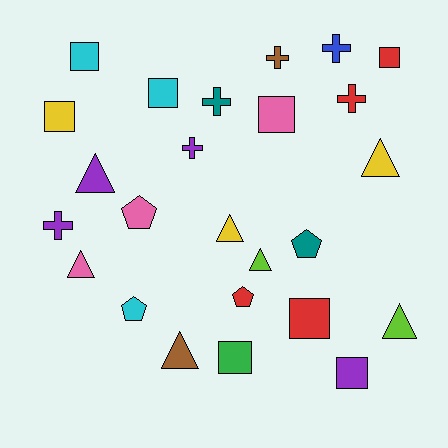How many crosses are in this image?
There are 6 crosses.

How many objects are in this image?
There are 25 objects.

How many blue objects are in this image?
There is 1 blue object.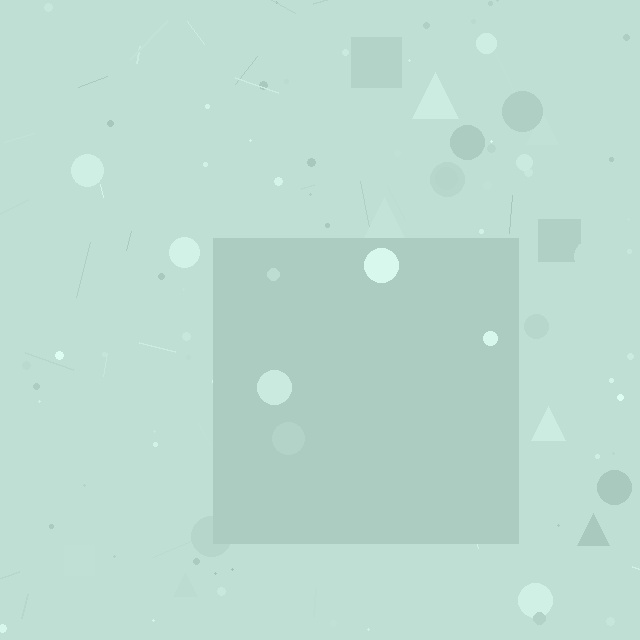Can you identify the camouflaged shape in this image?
The camouflaged shape is a square.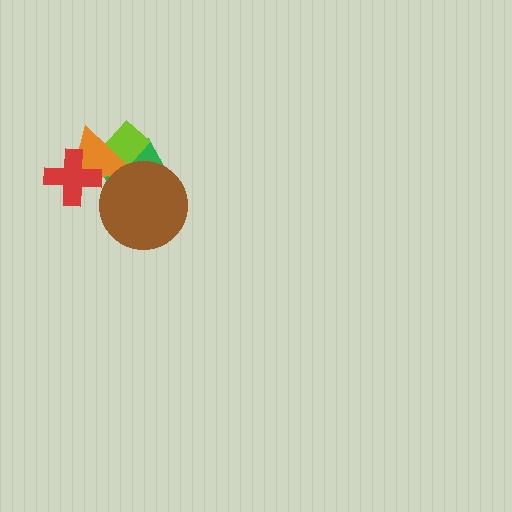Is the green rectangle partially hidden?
Yes, it is partially covered by another shape.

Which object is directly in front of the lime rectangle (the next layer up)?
The orange triangle is directly in front of the lime rectangle.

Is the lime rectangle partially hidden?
Yes, it is partially covered by another shape.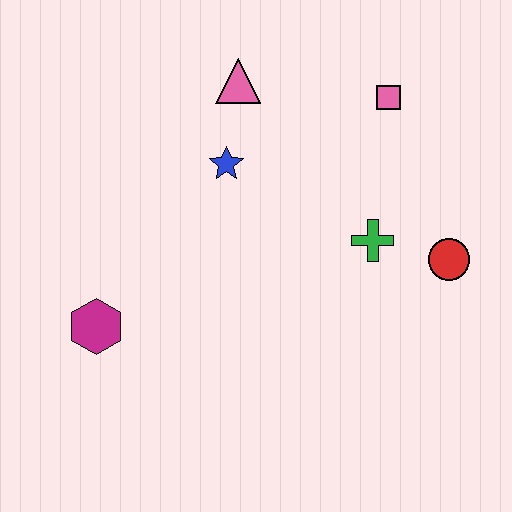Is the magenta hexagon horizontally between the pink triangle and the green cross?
No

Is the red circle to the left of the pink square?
No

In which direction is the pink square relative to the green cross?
The pink square is above the green cross.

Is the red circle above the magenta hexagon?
Yes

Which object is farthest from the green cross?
The magenta hexagon is farthest from the green cross.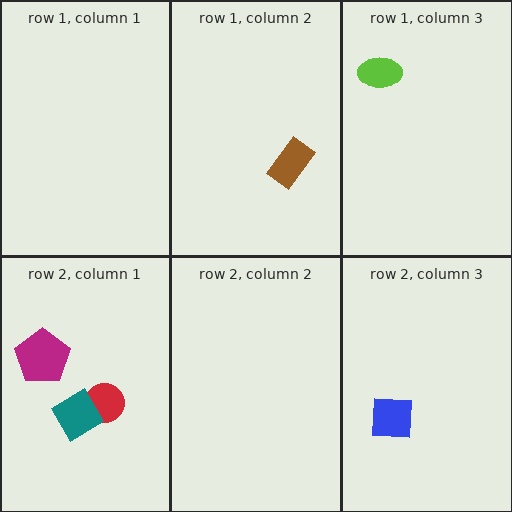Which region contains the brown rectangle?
The row 1, column 2 region.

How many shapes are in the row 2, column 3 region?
1.